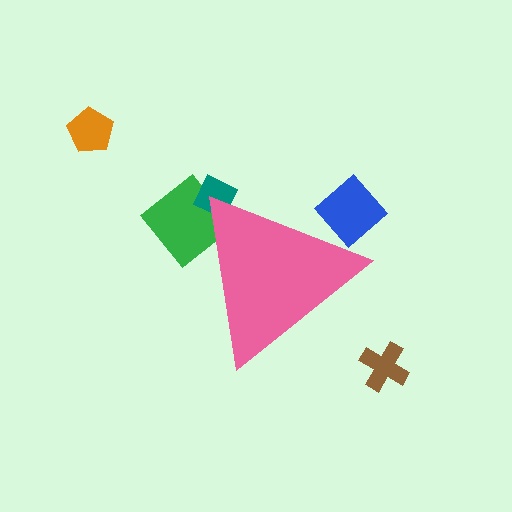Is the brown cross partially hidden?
No, the brown cross is fully visible.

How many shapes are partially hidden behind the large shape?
3 shapes are partially hidden.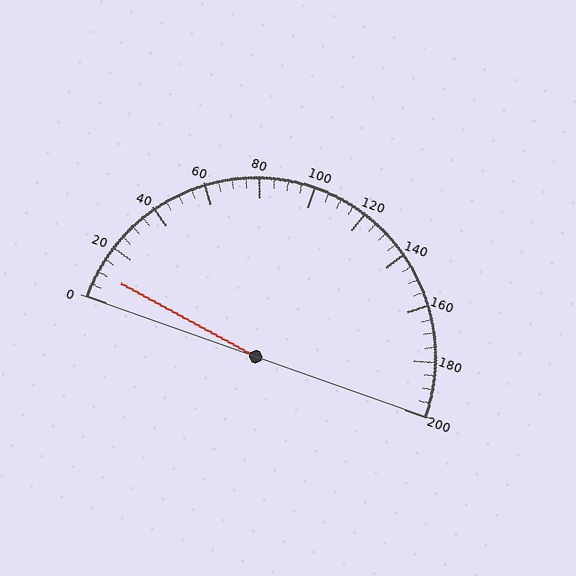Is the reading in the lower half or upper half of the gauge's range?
The reading is in the lower half of the range (0 to 200).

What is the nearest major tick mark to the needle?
The nearest major tick mark is 0.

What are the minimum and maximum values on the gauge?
The gauge ranges from 0 to 200.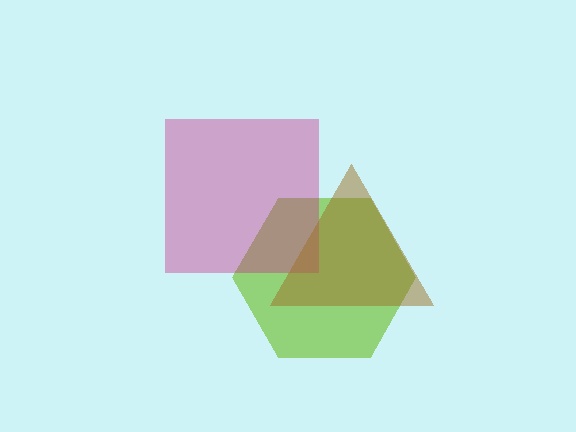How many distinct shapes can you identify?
There are 3 distinct shapes: a lime hexagon, a magenta square, a brown triangle.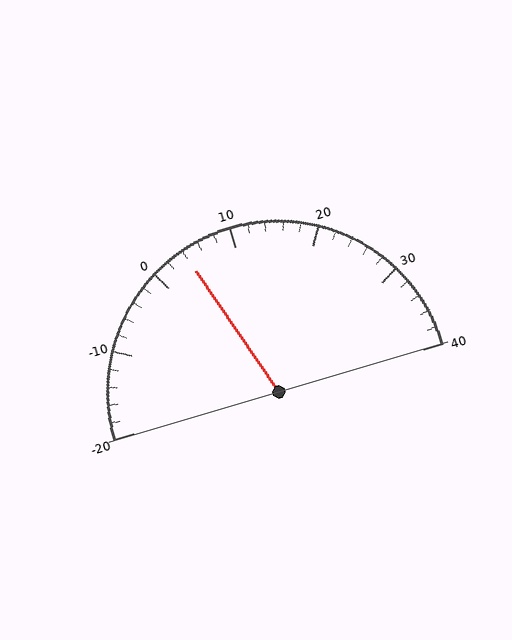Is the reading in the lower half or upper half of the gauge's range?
The reading is in the lower half of the range (-20 to 40).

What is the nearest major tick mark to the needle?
The nearest major tick mark is 0.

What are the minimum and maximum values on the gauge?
The gauge ranges from -20 to 40.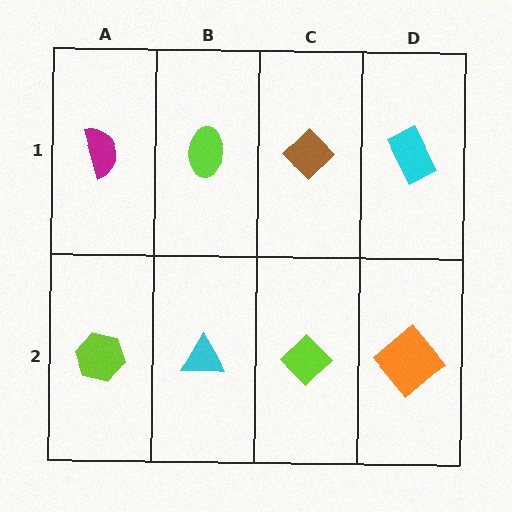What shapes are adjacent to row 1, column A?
A lime hexagon (row 2, column A), a lime ellipse (row 1, column B).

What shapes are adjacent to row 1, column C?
A lime diamond (row 2, column C), a lime ellipse (row 1, column B), a cyan rectangle (row 1, column D).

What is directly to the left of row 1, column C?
A lime ellipse.